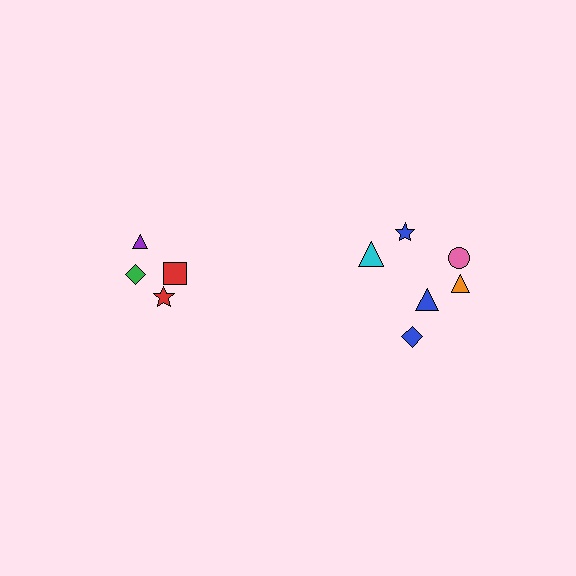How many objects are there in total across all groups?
There are 10 objects.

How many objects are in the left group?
There are 4 objects.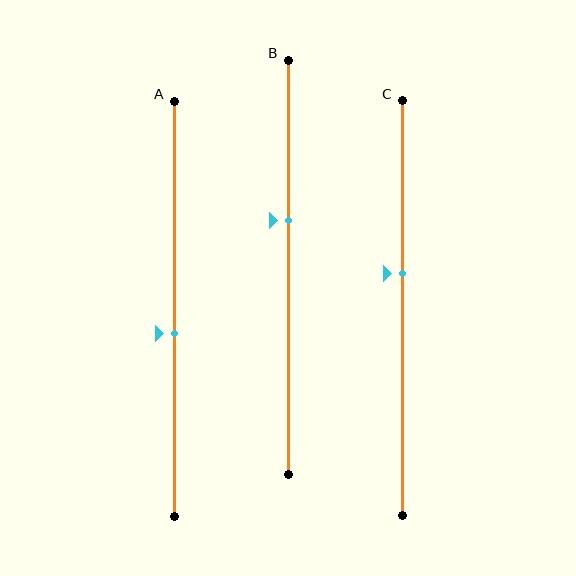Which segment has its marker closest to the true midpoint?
Segment A has its marker closest to the true midpoint.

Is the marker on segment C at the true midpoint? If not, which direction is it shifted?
No, the marker on segment C is shifted upward by about 8% of the segment length.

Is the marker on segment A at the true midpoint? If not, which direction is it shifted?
No, the marker on segment A is shifted downward by about 6% of the segment length.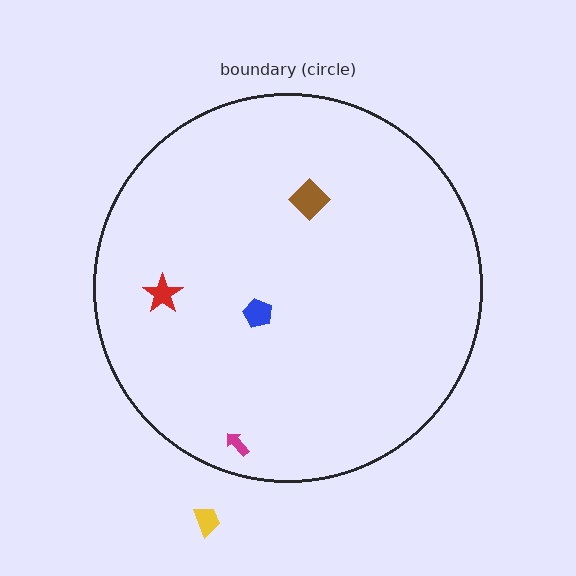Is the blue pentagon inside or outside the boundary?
Inside.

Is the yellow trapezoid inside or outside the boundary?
Outside.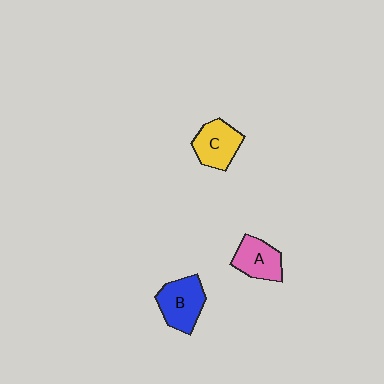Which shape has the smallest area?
Shape A (pink).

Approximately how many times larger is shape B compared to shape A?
Approximately 1.2 times.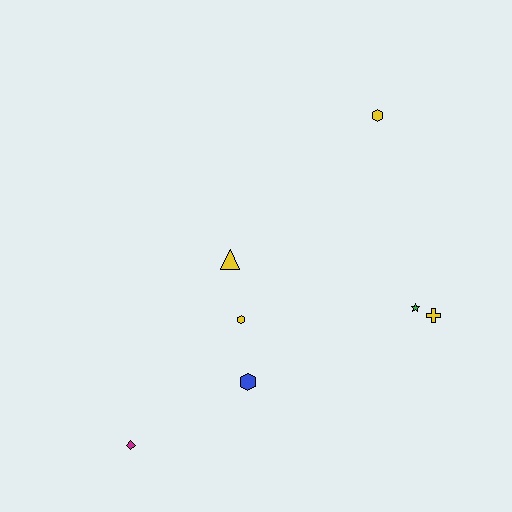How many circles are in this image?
There are no circles.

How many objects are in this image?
There are 7 objects.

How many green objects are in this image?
There is 1 green object.